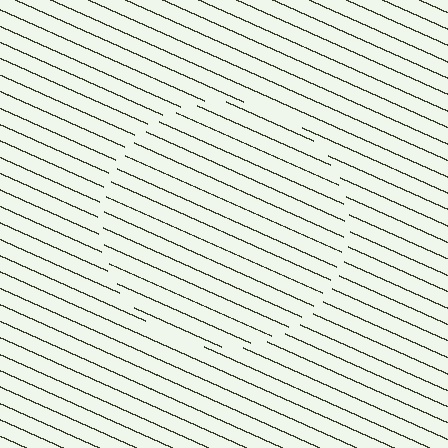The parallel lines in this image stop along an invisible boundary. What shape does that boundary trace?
An illusory circle. The interior of the shape contains the same grating, shifted by half a period — the contour is defined by the phase discontinuity where line-ends from the inner and outer gratings abut.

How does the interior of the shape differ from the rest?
The interior of the shape contains the same grating, shifted by half a period — the contour is defined by the phase discontinuity where line-ends from the inner and outer gratings abut.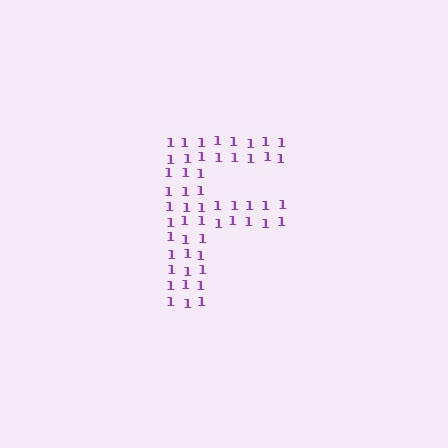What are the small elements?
The small elements are digit 1's.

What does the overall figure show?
The overall figure shows the letter F.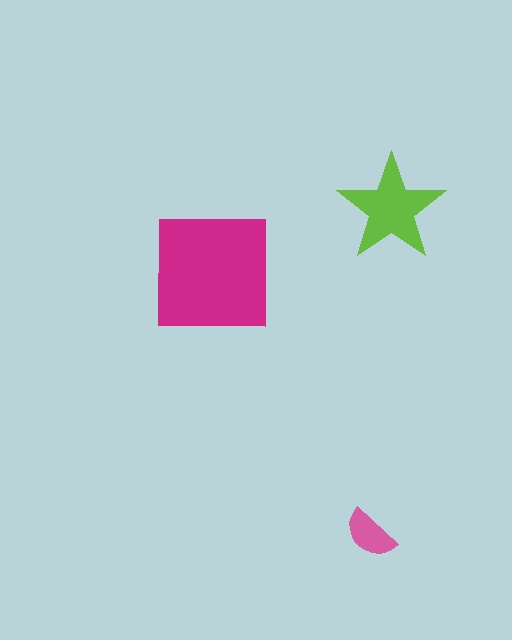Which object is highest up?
The lime star is topmost.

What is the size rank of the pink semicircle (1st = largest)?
3rd.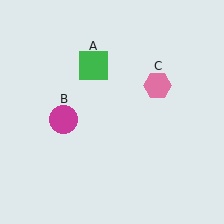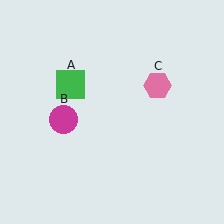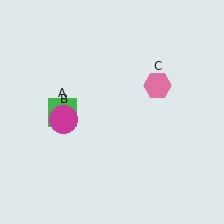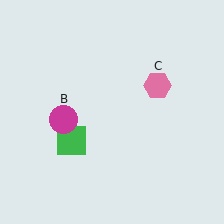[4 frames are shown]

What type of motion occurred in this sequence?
The green square (object A) rotated counterclockwise around the center of the scene.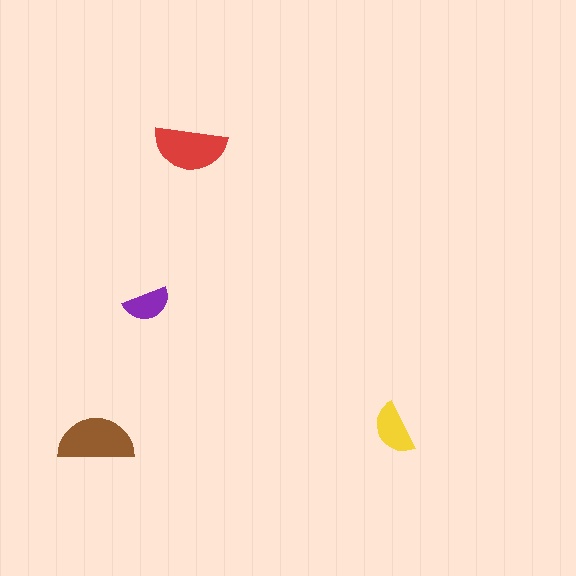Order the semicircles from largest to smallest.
the brown one, the red one, the yellow one, the purple one.